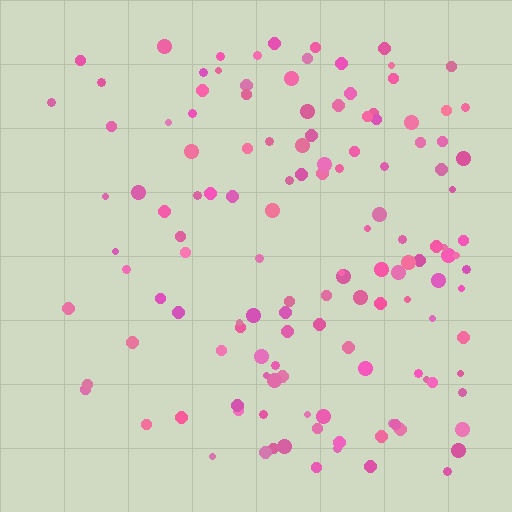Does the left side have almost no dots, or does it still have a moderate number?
Still a moderate number, just noticeably fewer than the right.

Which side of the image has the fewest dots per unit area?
The left.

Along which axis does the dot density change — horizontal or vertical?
Horizontal.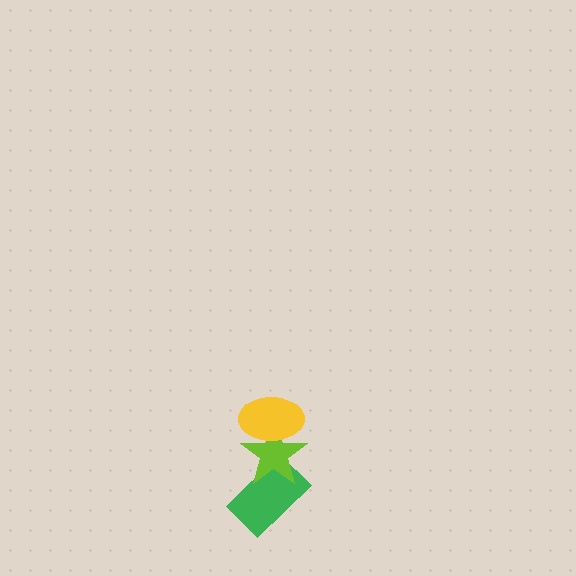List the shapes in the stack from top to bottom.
From top to bottom: the yellow ellipse, the lime star, the green rectangle.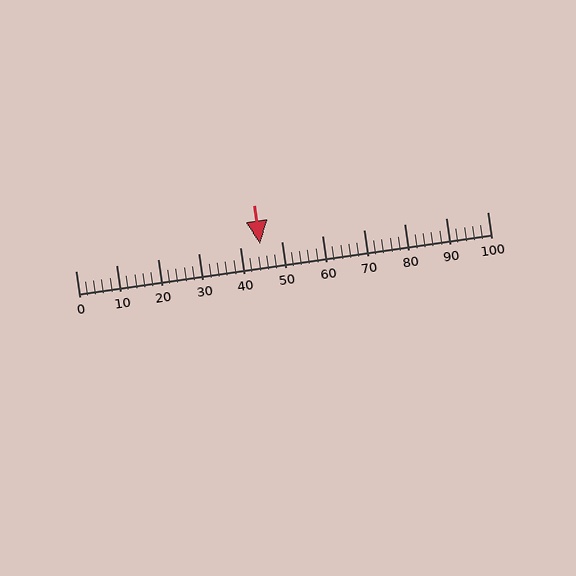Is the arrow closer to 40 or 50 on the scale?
The arrow is closer to 40.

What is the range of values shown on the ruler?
The ruler shows values from 0 to 100.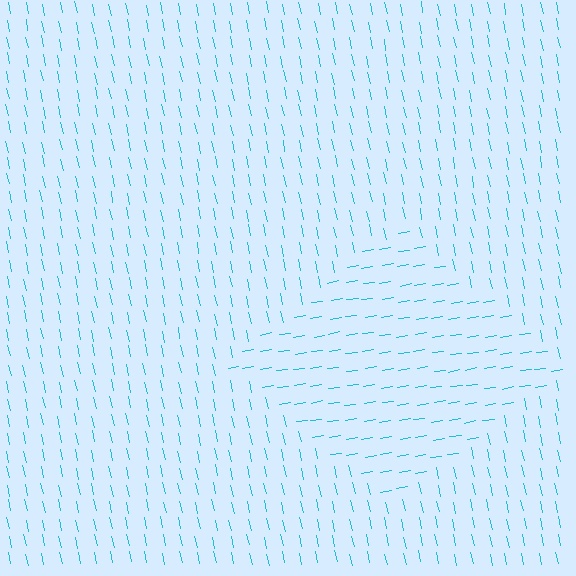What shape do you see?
I see a diamond.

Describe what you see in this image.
The image is filled with small cyan line segments. A diamond region in the image has lines oriented differently from the surrounding lines, creating a visible texture boundary.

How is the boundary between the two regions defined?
The boundary is defined purely by a change in line orientation (approximately 86 degrees difference). All lines are the same color and thickness.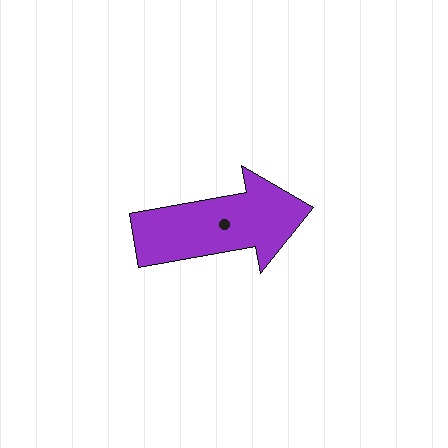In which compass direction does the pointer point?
East.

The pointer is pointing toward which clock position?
Roughly 3 o'clock.